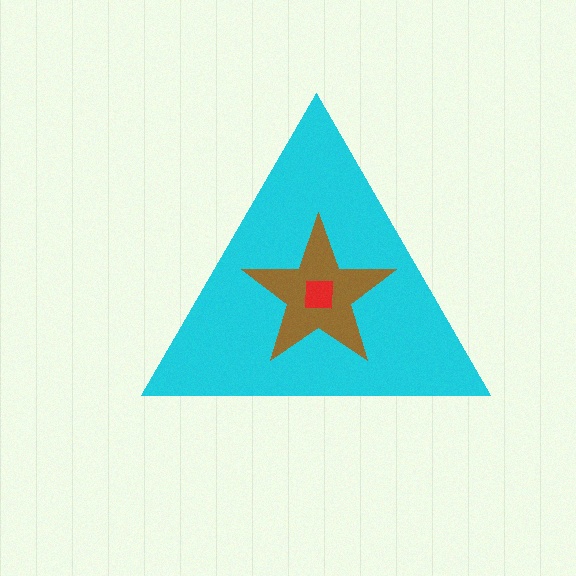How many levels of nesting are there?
3.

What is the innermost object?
The red square.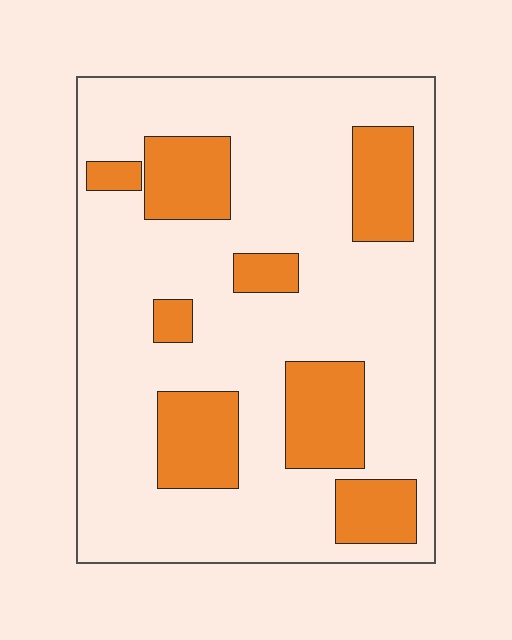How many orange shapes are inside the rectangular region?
8.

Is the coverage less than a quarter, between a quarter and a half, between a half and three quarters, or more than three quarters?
Less than a quarter.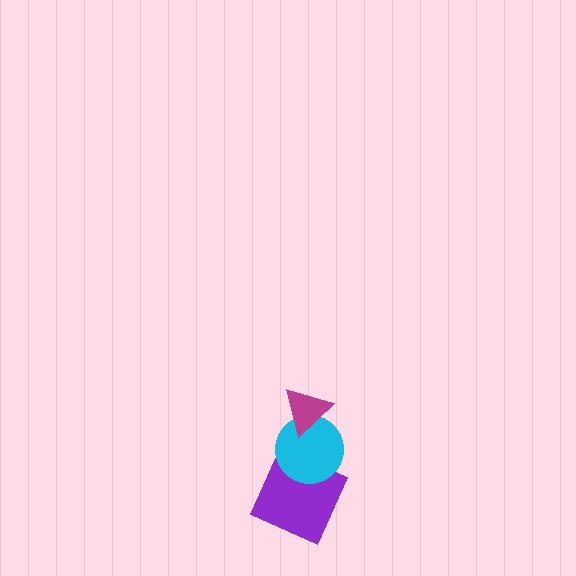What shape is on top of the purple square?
The cyan circle is on top of the purple square.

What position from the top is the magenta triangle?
The magenta triangle is 1st from the top.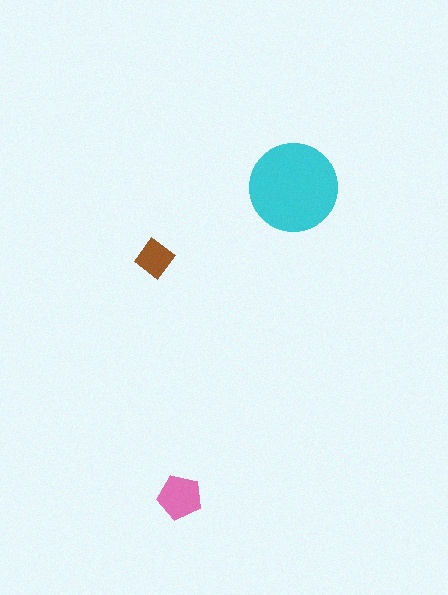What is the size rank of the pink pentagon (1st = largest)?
2nd.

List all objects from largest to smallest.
The cyan circle, the pink pentagon, the brown diamond.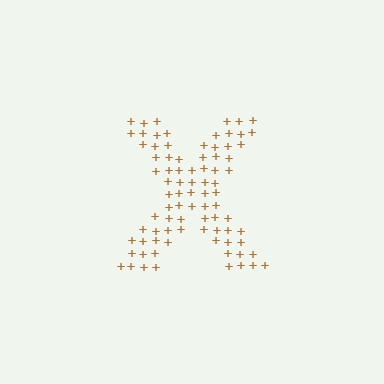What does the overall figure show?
The overall figure shows the letter X.